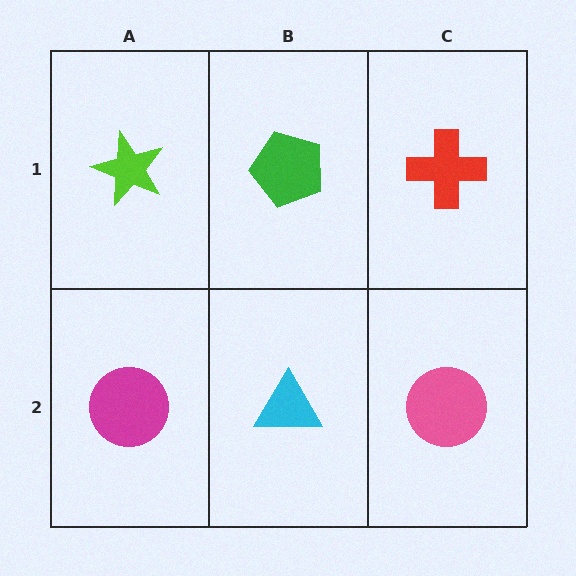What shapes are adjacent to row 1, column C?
A pink circle (row 2, column C), a green pentagon (row 1, column B).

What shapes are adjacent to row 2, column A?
A lime star (row 1, column A), a cyan triangle (row 2, column B).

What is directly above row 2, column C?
A red cross.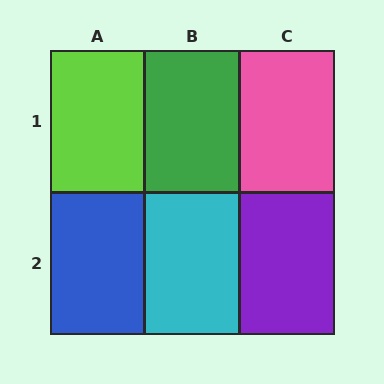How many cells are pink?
1 cell is pink.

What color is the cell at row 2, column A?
Blue.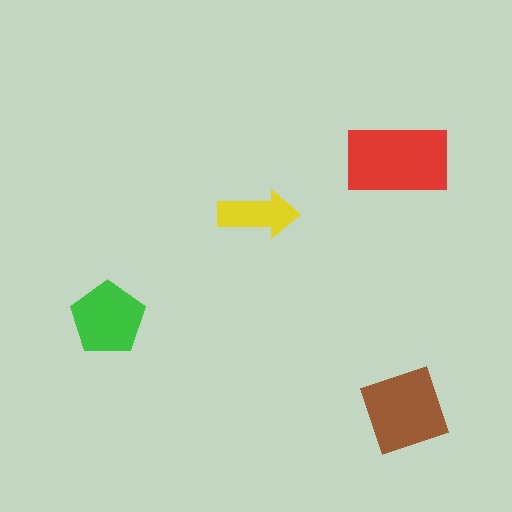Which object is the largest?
The red rectangle.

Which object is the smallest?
The yellow arrow.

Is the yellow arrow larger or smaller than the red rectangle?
Smaller.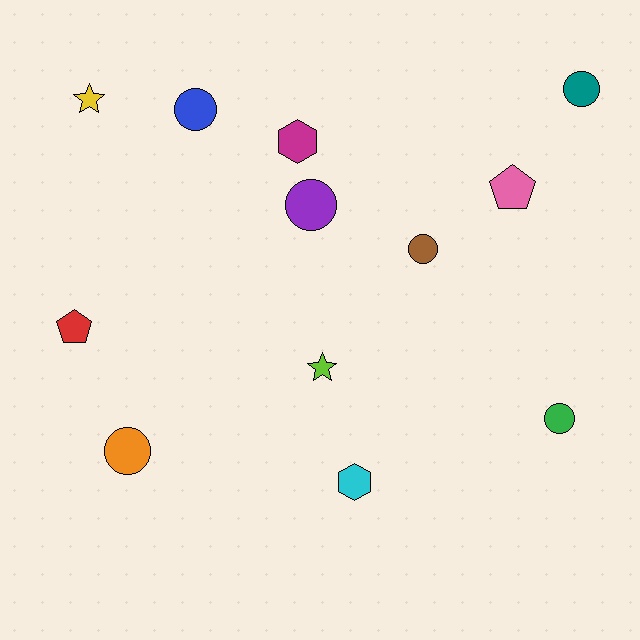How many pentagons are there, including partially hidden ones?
There are 2 pentagons.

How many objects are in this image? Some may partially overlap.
There are 12 objects.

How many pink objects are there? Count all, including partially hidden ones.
There is 1 pink object.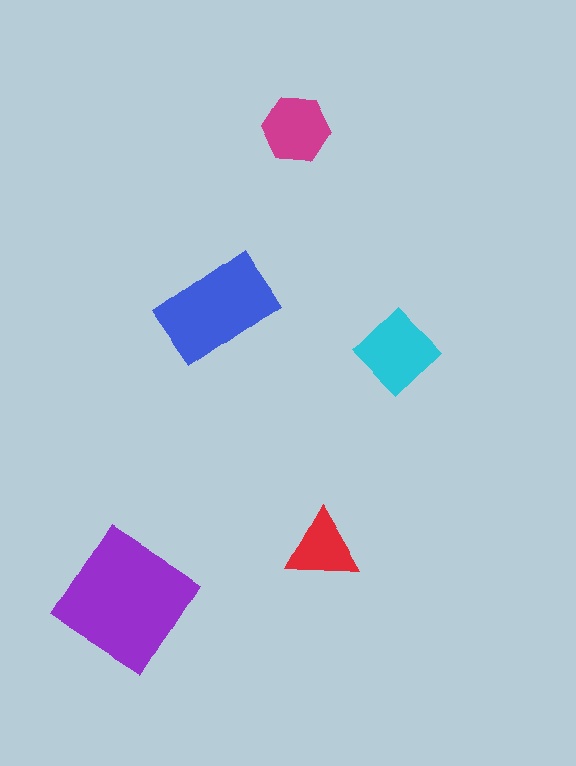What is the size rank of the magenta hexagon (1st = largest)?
4th.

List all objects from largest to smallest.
The purple diamond, the blue rectangle, the cyan diamond, the magenta hexagon, the red triangle.